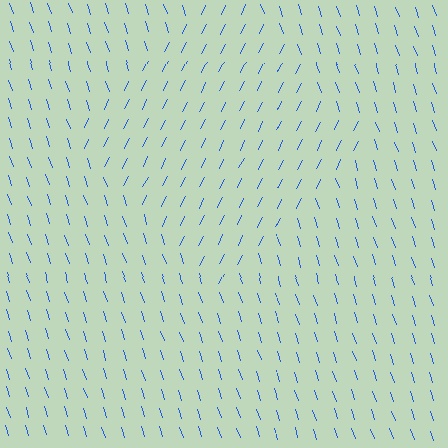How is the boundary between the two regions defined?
The boundary is defined purely by a change in line orientation (approximately 45 degrees difference). All lines are the same color and thickness.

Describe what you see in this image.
The image is filled with small blue line segments. A diamond region in the image has lines oriented differently from the surrounding lines, creating a visible texture boundary.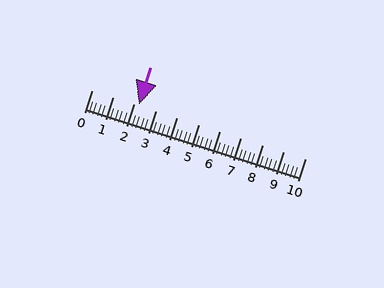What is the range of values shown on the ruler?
The ruler shows values from 0 to 10.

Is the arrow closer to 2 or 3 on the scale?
The arrow is closer to 2.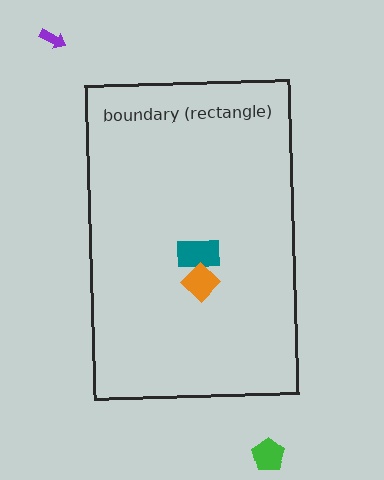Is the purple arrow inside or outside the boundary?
Outside.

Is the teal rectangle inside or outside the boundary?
Inside.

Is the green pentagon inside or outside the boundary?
Outside.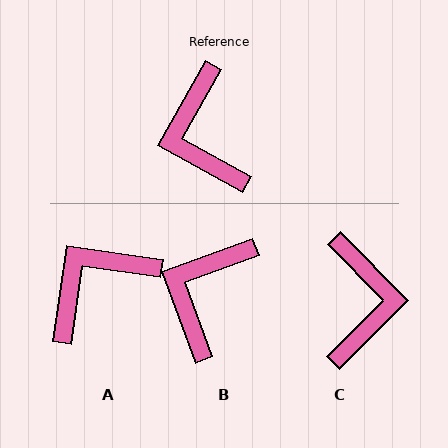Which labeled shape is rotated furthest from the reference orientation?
C, about 164 degrees away.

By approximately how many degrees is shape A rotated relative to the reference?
Approximately 69 degrees clockwise.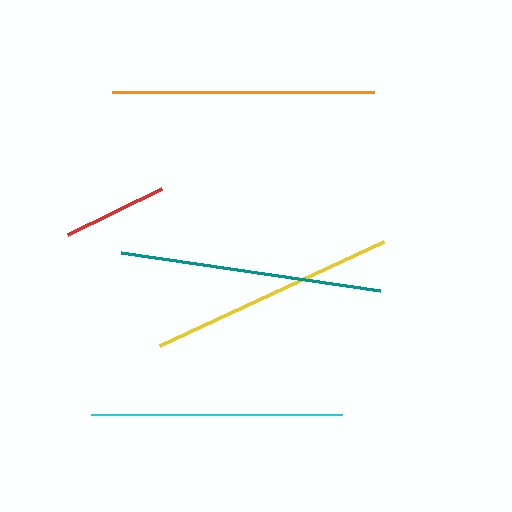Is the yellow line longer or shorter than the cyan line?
The cyan line is longer than the yellow line.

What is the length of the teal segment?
The teal segment is approximately 262 pixels long.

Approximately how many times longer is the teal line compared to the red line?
The teal line is approximately 2.5 times the length of the red line.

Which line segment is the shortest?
The red line is the shortest at approximately 105 pixels.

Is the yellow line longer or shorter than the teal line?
The teal line is longer than the yellow line.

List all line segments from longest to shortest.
From longest to shortest: teal, orange, cyan, yellow, red.